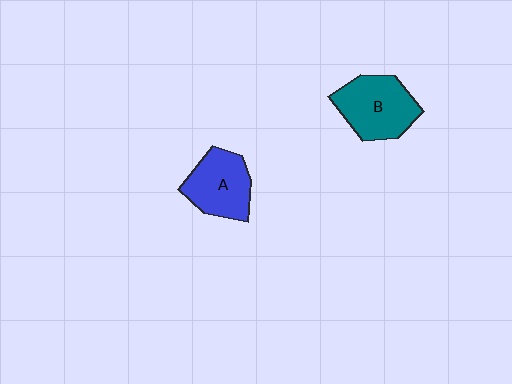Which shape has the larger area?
Shape B (teal).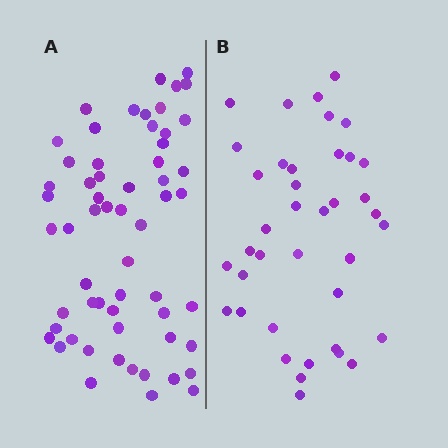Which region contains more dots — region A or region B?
Region A (the left region) has more dots.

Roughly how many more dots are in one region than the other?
Region A has approximately 20 more dots than region B.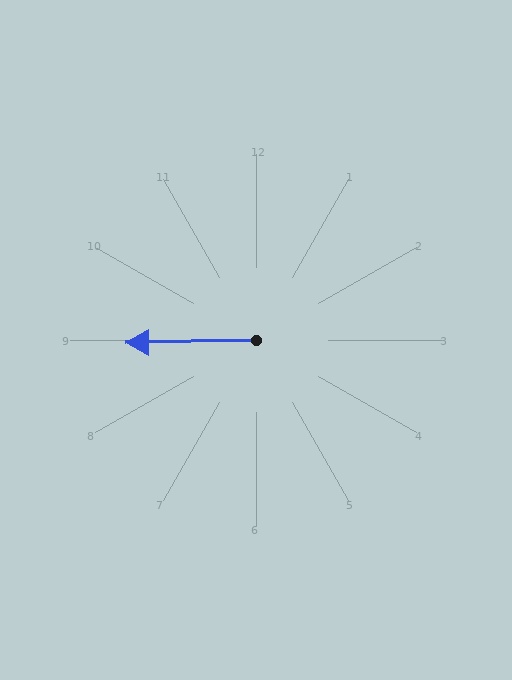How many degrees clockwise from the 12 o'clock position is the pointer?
Approximately 269 degrees.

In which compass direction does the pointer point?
West.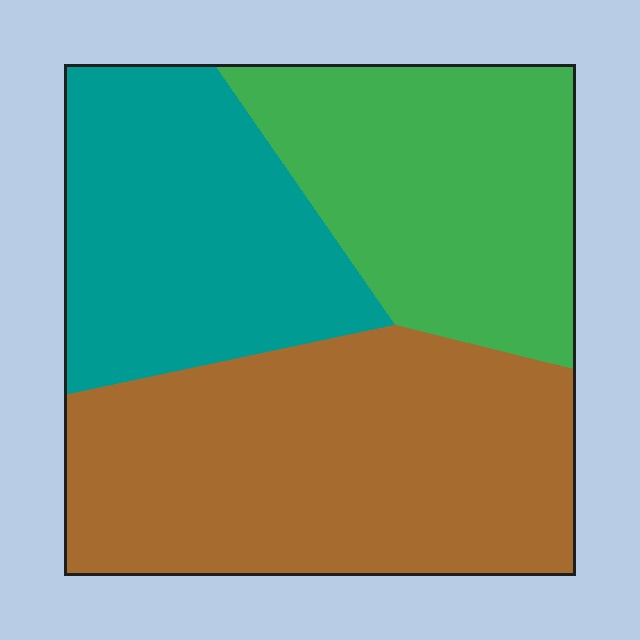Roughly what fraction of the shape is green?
Green takes up between a quarter and a half of the shape.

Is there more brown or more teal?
Brown.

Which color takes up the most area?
Brown, at roughly 45%.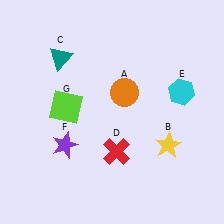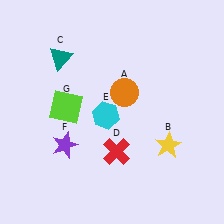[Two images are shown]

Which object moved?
The cyan hexagon (E) moved left.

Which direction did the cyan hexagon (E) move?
The cyan hexagon (E) moved left.